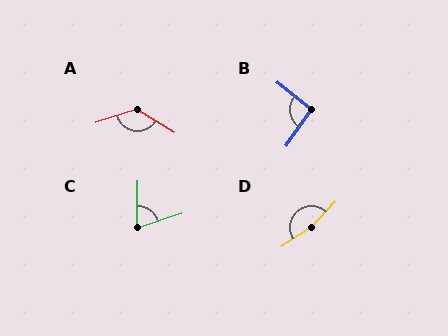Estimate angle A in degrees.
Approximately 130 degrees.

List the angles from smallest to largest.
C (72°), B (93°), A (130°), D (165°).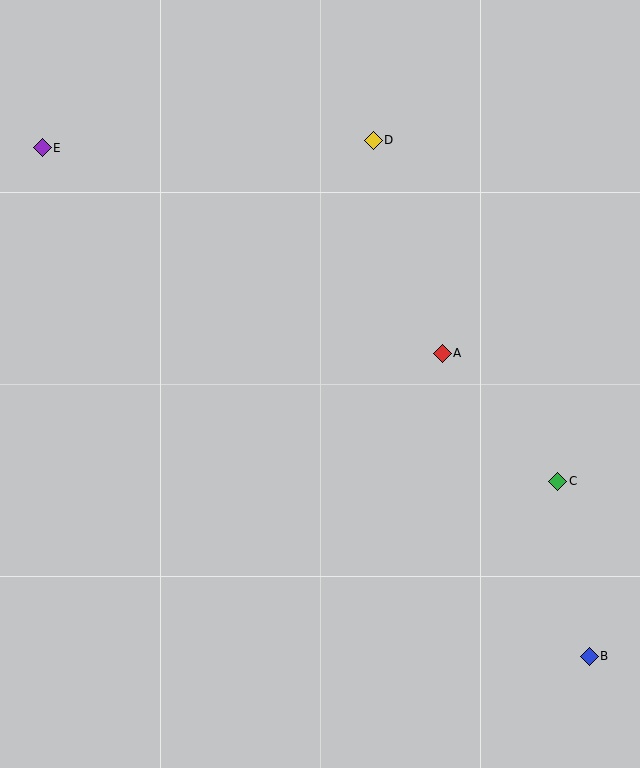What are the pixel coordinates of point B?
Point B is at (589, 656).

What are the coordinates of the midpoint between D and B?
The midpoint between D and B is at (481, 398).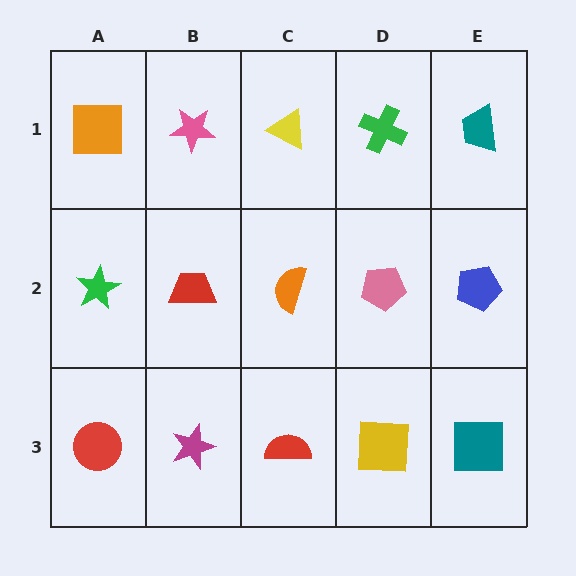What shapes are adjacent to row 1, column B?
A red trapezoid (row 2, column B), an orange square (row 1, column A), a yellow triangle (row 1, column C).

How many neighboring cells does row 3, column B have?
3.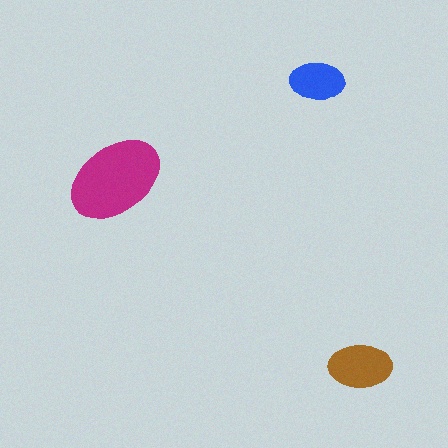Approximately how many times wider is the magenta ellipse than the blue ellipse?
About 2 times wider.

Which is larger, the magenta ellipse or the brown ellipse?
The magenta one.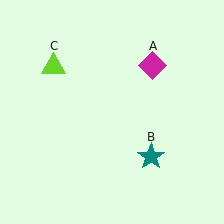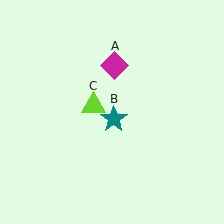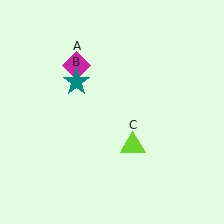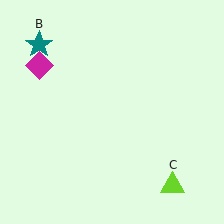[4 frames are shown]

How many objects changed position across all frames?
3 objects changed position: magenta diamond (object A), teal star (object B), lime triangle (object C).